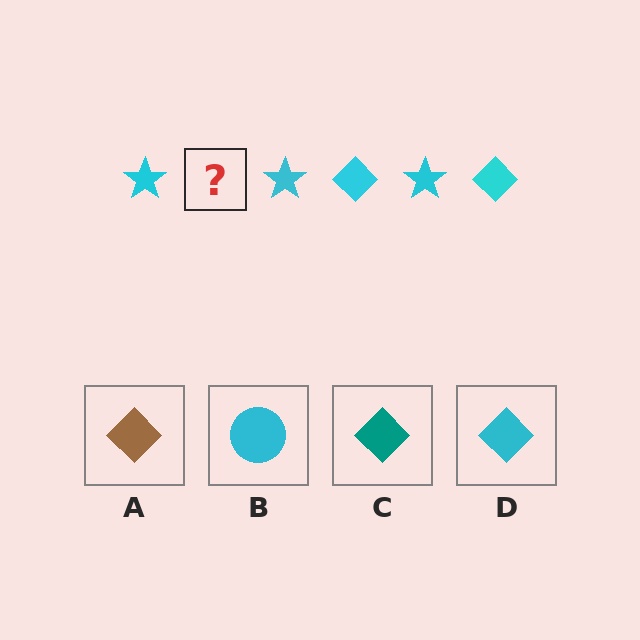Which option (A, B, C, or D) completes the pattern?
D.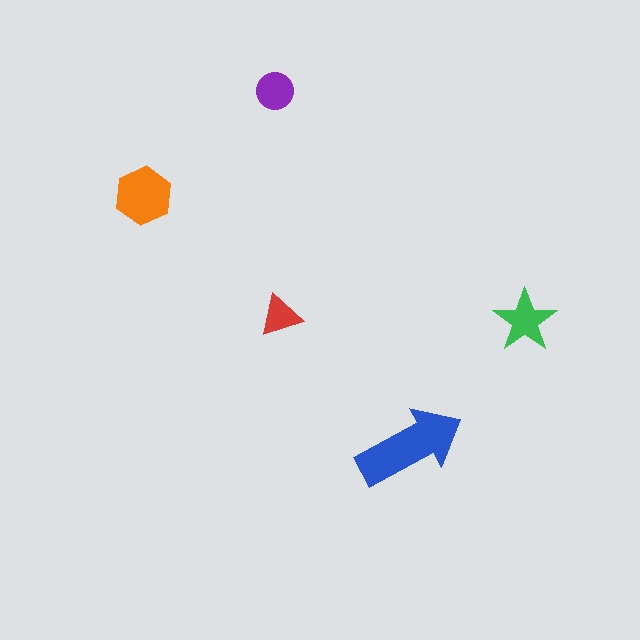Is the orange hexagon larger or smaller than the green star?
Larger.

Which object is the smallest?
The red triangle.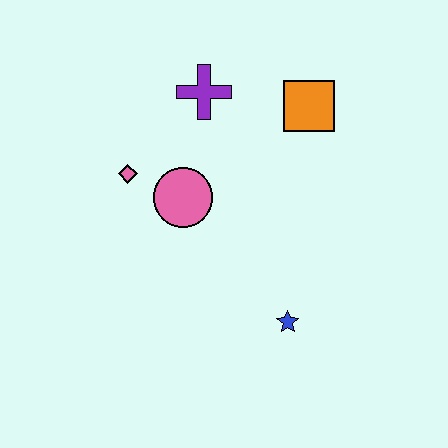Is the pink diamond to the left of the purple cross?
Yes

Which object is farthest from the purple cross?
The blue star is farthest from the purple cross.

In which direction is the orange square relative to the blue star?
The orange square is above the blue star.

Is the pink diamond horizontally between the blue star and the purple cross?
No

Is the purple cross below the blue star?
No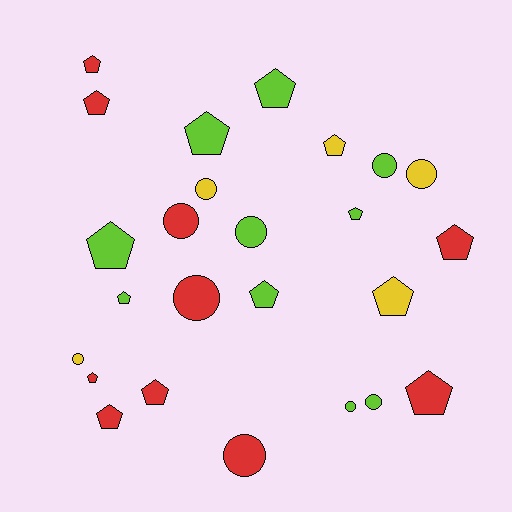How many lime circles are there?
There are 4 lime circles.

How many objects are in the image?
There are 25 objects.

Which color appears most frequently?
Lime, with 10 objects.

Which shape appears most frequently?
Pentagon, with 15 objects.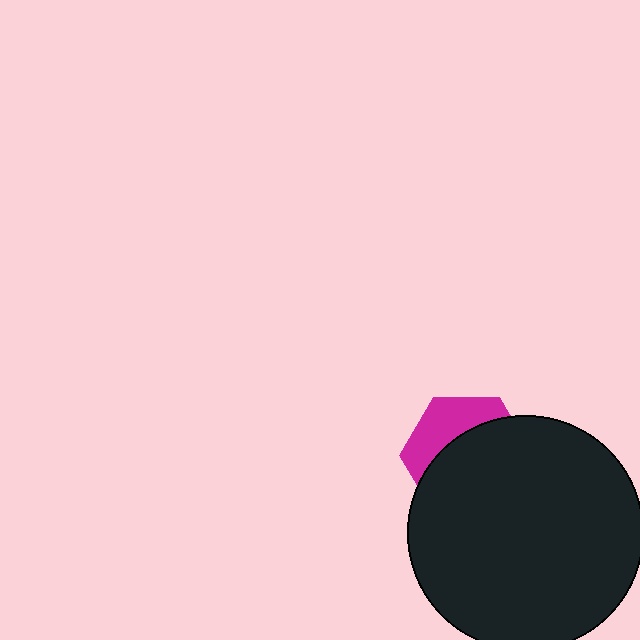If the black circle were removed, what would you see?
You would see the complete magenta hexagon.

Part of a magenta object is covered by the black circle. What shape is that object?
It is a hexagon.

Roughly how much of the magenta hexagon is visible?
A small part of it is visible (roughly 34%).